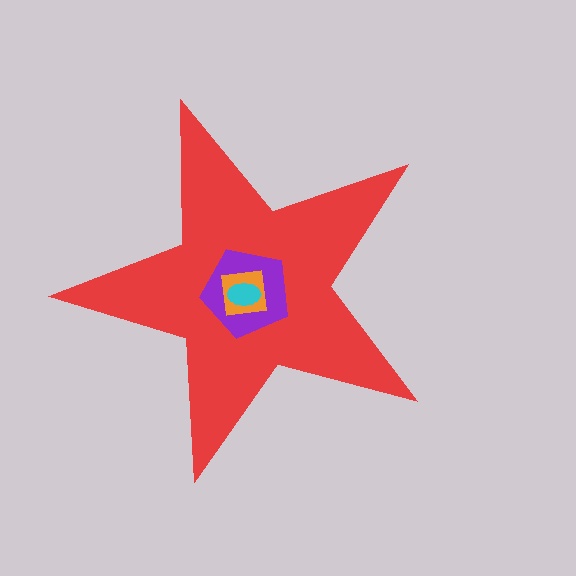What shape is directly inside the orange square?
The cyan ellipse.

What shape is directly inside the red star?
The purple pentagon.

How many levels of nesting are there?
4.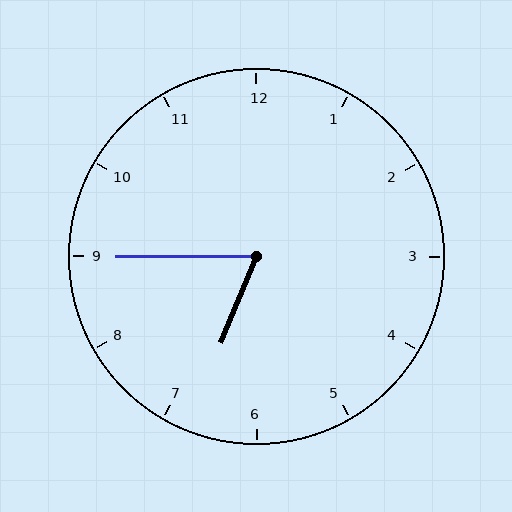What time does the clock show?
6:45.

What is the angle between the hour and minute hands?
Approximately 68 degrees.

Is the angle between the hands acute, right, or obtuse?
It is acute.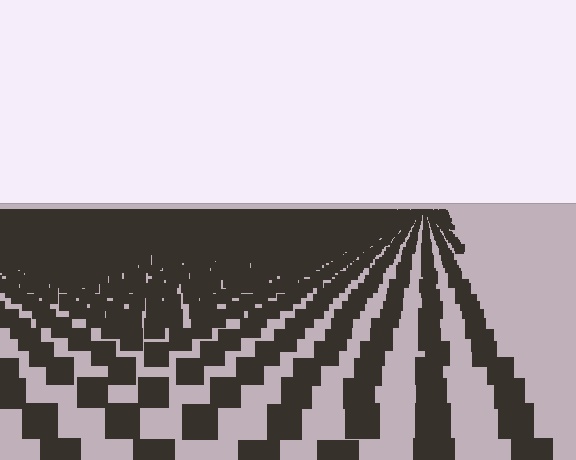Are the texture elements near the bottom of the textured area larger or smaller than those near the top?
Larger. Near the bottom, elements are closer to the viewer and appear at a bigger on-screen size.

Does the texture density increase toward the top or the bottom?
Density increases toward the top.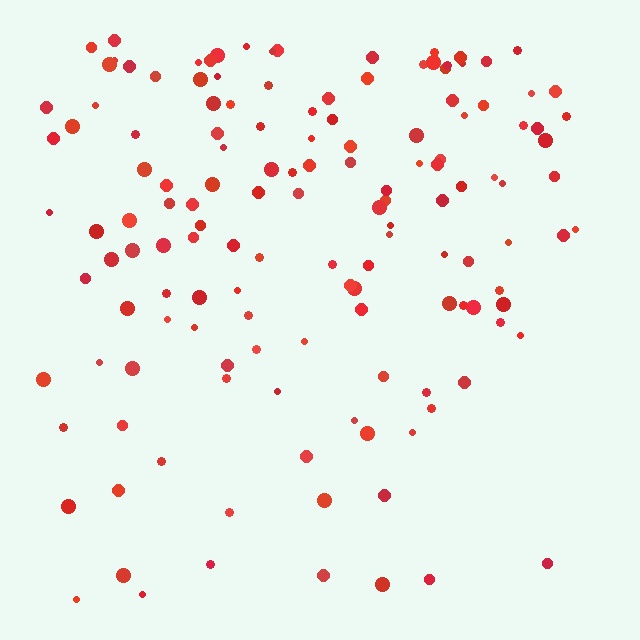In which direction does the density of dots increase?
From bottom to top, with the top side densest.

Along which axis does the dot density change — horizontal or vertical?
Vertical.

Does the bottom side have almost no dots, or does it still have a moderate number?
Still a moderate number, just noticeably fewer than the top.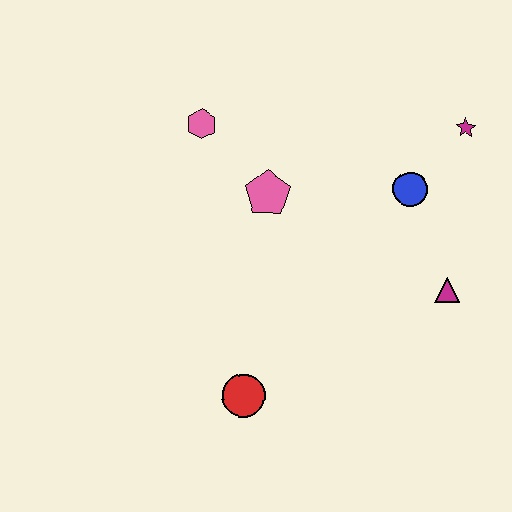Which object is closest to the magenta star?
The blue circle is closest to the magenta star.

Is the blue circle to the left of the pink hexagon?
No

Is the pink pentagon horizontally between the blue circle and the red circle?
Yes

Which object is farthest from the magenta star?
The red circle is farthest from the magenta star.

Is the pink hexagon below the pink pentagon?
No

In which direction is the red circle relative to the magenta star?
The red circle is below the magenta star.